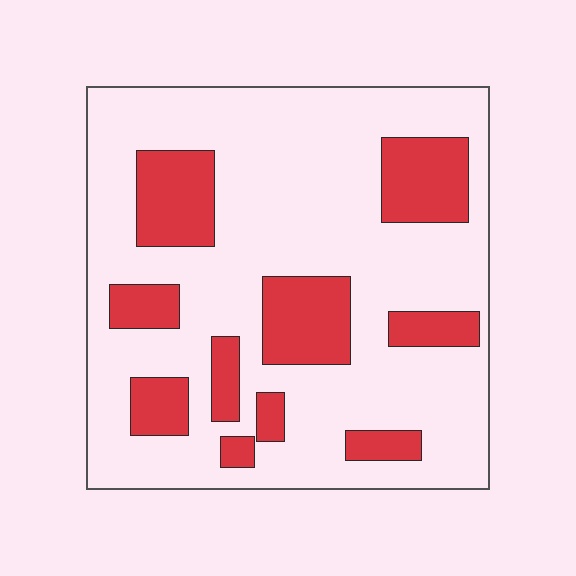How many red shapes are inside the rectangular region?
10.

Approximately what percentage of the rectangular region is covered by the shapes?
Approximately 25%.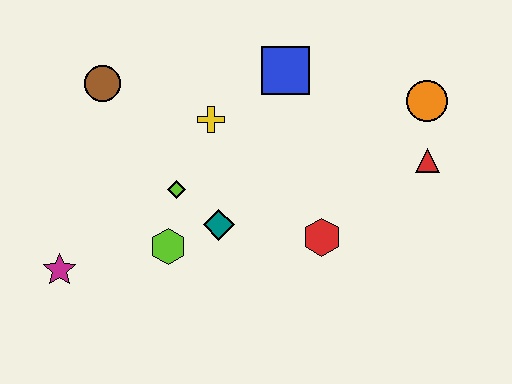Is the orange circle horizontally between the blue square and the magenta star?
No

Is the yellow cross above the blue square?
No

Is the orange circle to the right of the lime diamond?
Yes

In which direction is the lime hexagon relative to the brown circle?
The lime hexagon is below the brown circle.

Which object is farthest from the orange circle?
The magenta star is farthest from the orange circle.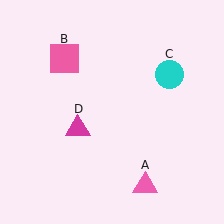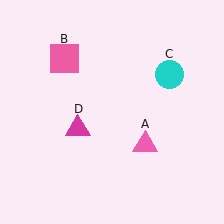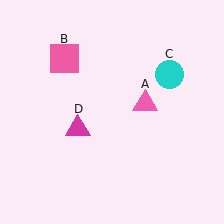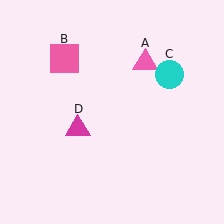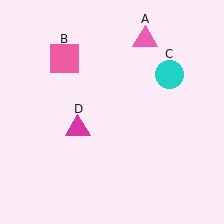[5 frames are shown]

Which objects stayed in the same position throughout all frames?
Pink square (object B) and cyan circle (object C) and magenta triangle (object D) remained stationary.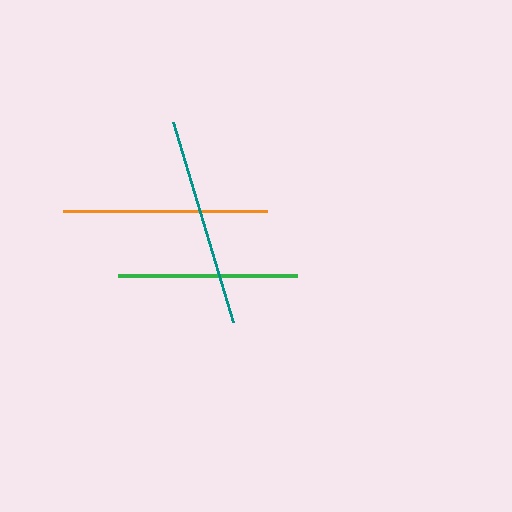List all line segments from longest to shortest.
From longest to shortest: teal, orange, green.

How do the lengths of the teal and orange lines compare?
The teal and orange lines are approximately the same length.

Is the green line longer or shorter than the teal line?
The teal line is longer than the green line.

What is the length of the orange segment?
The orange segment is approximately 204 pixels long.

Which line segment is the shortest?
The green line is the shortest at approximately 179 pixels.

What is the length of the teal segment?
The teal segment is approximately 208 pixels long.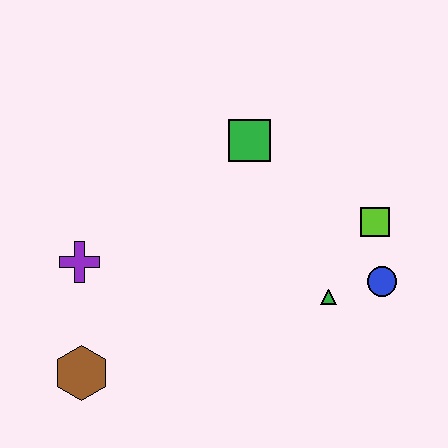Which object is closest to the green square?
The lime square is closest to the green square.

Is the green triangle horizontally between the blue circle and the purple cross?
Yes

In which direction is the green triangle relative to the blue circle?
The green triangle is to the left of the blue circle.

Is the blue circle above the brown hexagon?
Yes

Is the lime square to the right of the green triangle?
Yes